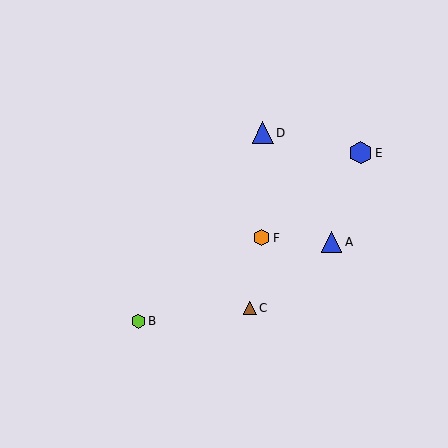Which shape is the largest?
The blue hexagon (labeled E) is the largest.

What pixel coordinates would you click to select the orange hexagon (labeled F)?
Click at (262, 238) to select the orange hexagon F.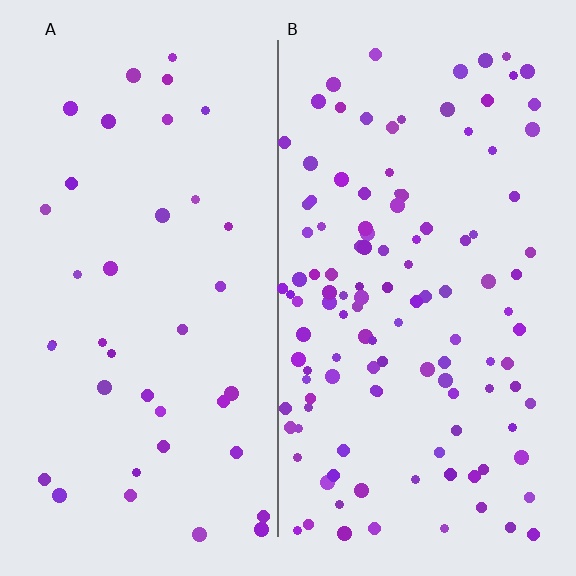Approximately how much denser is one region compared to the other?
Approximately 3.1× — region B over region A.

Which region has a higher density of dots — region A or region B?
B (the right).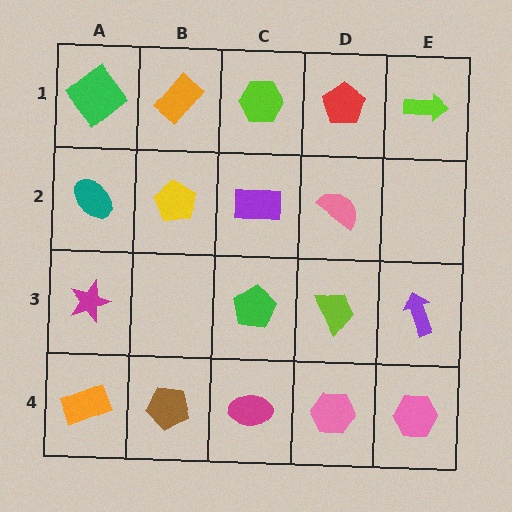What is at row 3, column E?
A purple arrow.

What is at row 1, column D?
A red pentagon.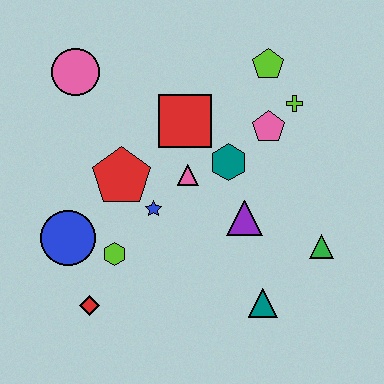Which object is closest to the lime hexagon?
The blue circle is closest to the lime hexagon.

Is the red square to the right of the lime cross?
No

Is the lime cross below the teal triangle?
No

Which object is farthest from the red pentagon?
The green triangle is farthest from the red pentagon.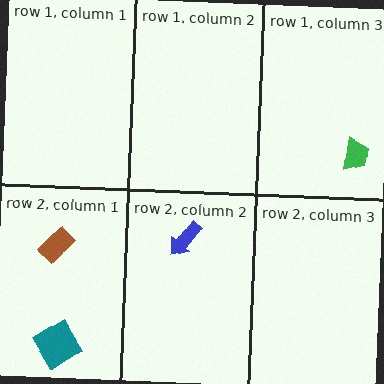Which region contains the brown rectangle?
The row 2, column 1 region.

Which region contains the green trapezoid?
The row 1, column 3 region.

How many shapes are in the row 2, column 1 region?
2.